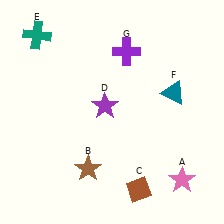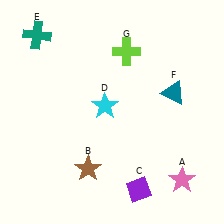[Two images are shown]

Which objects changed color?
C changed from brown to purple. D changed from purple to cyan. G changed from purple to lime.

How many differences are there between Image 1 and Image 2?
There are 3 differences between the two images.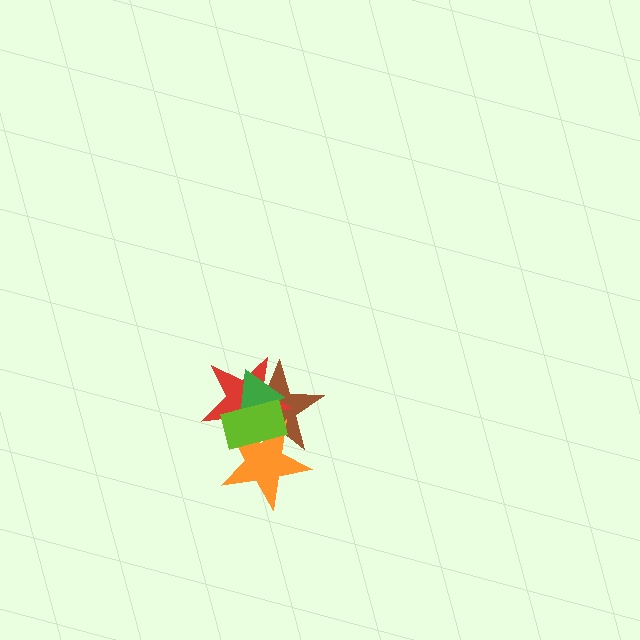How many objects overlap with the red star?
4 objects overlap with the red star.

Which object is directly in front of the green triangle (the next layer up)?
The orange star is directly in front of the green triangle.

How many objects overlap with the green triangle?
4 objects overlap with the green triangle.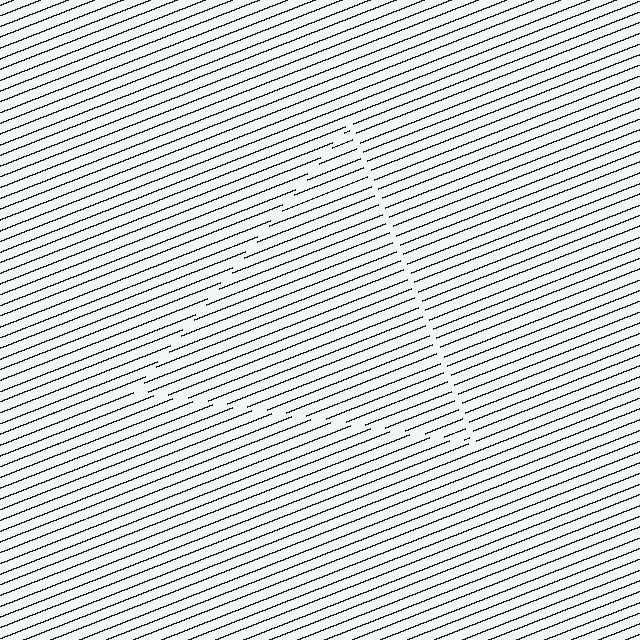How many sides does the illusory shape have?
3 sides — the line-ends trace a triangle.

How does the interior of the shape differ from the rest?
The interior of the shape contains the same grating, shifted by half a period — the contour is defined by the phase discontinuity where line-ends from the inner and outer gratings abut.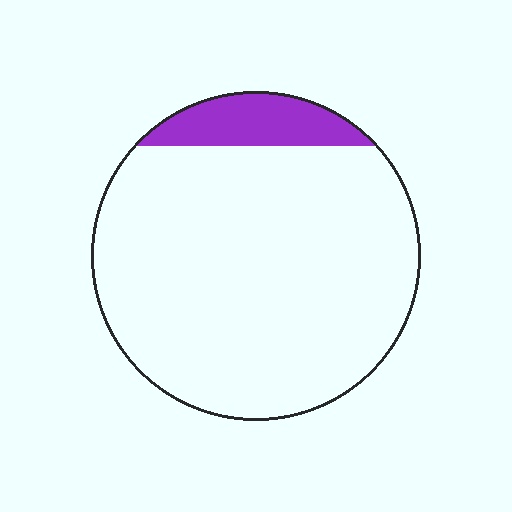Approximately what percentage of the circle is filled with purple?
Approximately 10%.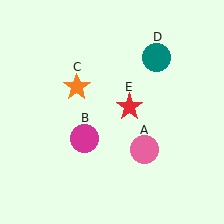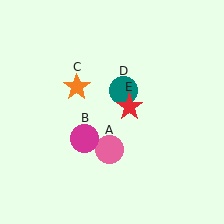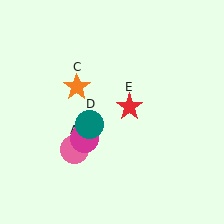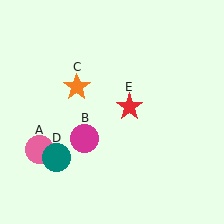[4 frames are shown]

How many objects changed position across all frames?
2 objects changed position: pink circle (object A), teal circle (object D).